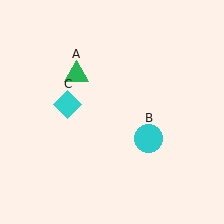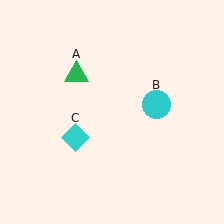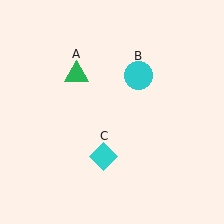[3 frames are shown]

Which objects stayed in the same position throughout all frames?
Green triangle (object A) remained stationary.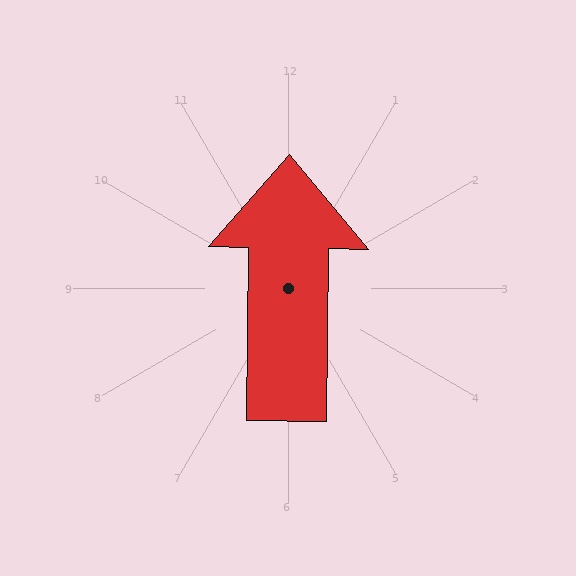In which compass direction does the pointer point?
North.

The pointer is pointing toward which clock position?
Roughly 12 o'clock.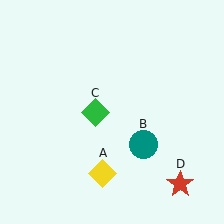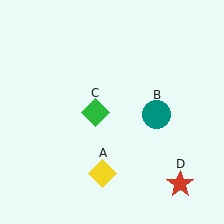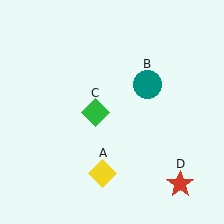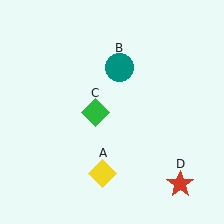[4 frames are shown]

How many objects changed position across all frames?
1 object changed position: teal circle (object B).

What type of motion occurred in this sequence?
The teal circle (object B) rotated counterclockwise around the center of the scene.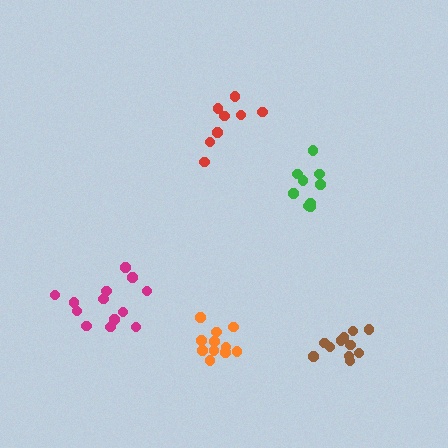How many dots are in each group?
Group 1: 9 dots, Group 2: 13 dots, Group 3: 8 dots, Group 4: 11 dots, Group 5: 11 dots (52 total).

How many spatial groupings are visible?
There are 5 spatial groupings.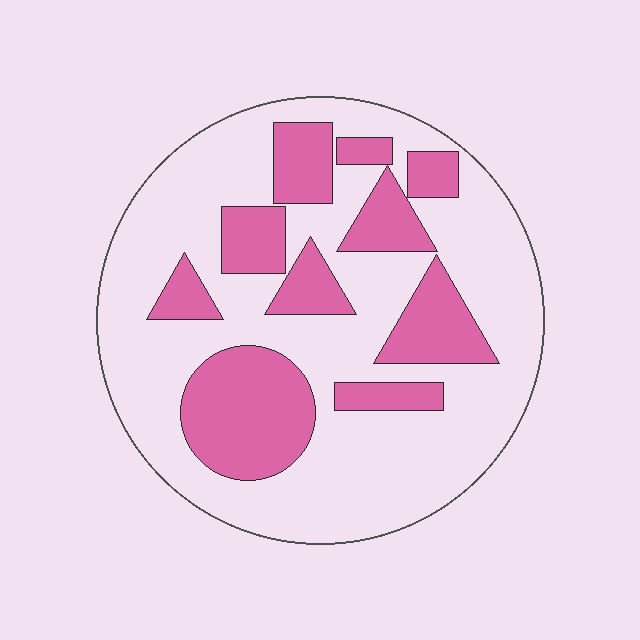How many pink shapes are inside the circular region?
10.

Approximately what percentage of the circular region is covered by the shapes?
Approximately 30%.